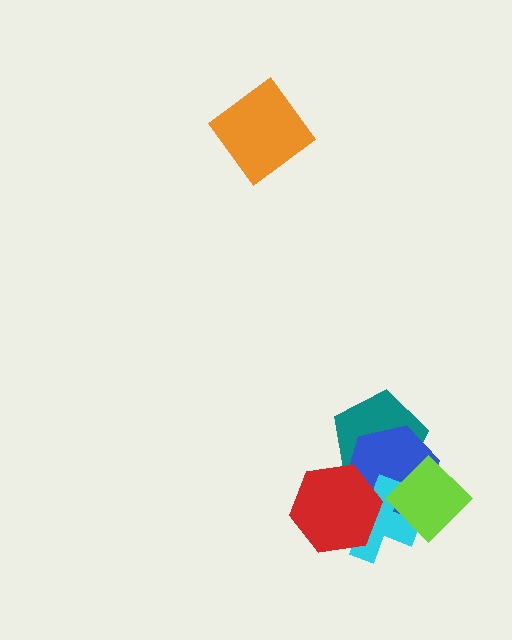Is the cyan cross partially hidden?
Yes, it is partially covered by another shape.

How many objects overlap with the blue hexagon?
4 objects overlap with the blue hexagon.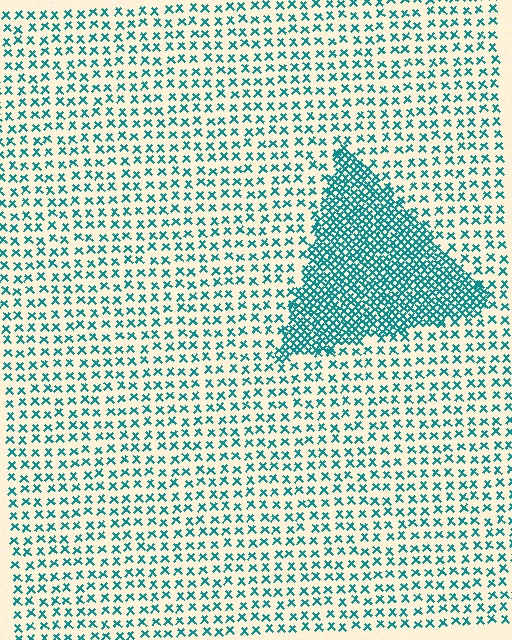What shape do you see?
I see a triangle.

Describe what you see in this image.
The image contains small teal elements arranged at two different densities. A triangle-shaped region is visible where the elements are more densely packed than the surrounding area.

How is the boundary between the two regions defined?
The boundary is defined by a change in element density (approximately 2.8x ratio). All elements are the same color, size, and shape.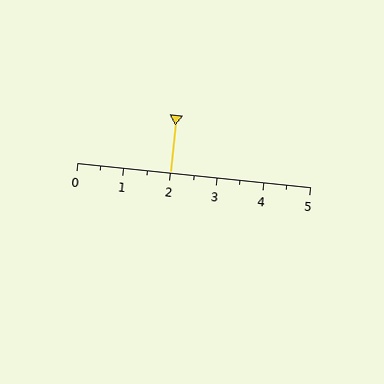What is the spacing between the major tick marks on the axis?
The major ticks are spaced 1 apart.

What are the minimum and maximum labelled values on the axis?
The axis runs from 0 to 5.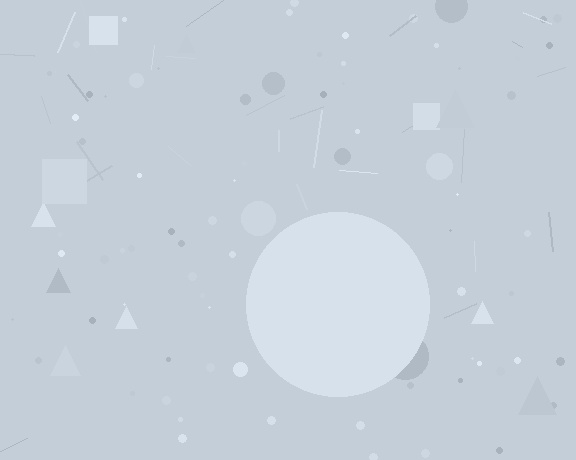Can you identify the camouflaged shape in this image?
The camouflaged shape is a circle.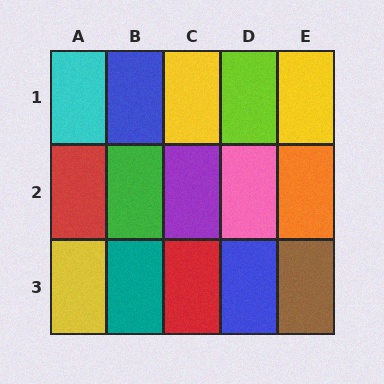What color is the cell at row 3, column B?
Teal.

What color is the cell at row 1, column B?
Blue.